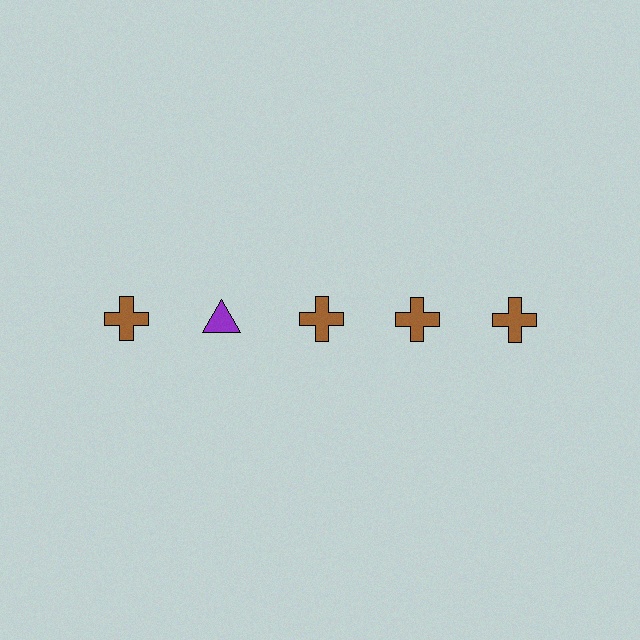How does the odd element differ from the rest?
It differs in both color (purple instead of brown) and shape (triangle instead of cross).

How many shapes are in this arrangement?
There are 5 shapes arranged in a grid pattern.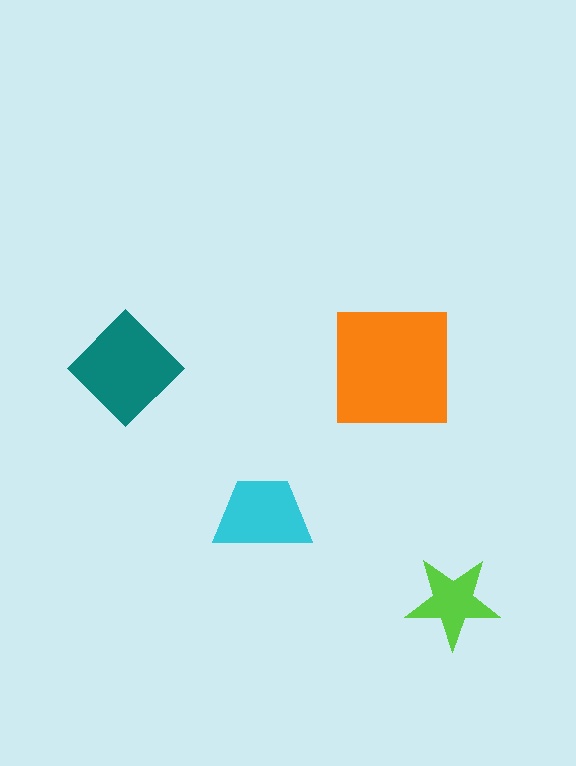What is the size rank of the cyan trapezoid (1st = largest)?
3rd.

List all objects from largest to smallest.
The orange square, the teal diamond, the cyan trapezoid, the lime star.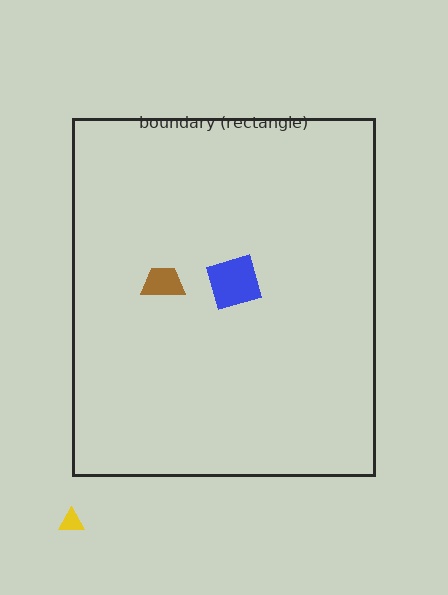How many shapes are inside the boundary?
2 inside, 1 outside.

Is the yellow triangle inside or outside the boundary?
Outside.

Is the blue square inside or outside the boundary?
Inside.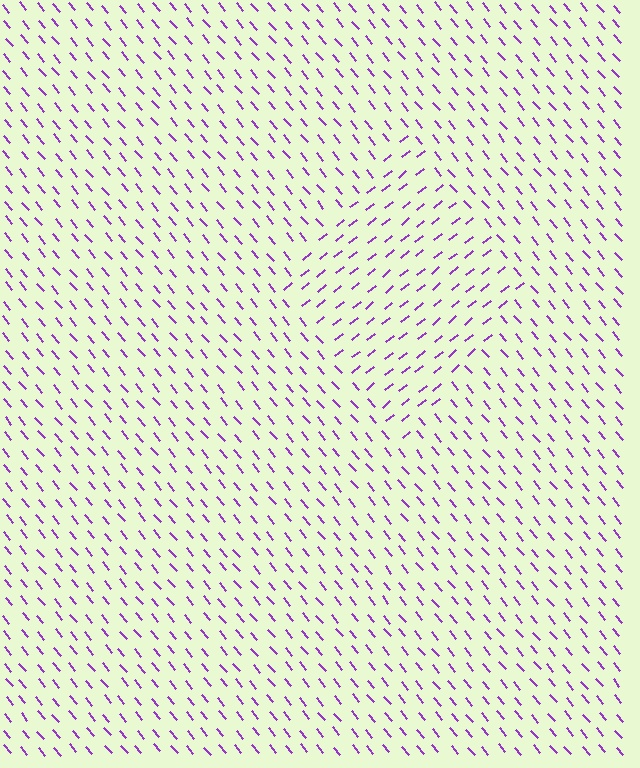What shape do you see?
I see a diamond.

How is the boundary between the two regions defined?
The boundary is defined purely by a change in line orientation (approximately 89 degrees difference). All lines are the same color and thickness.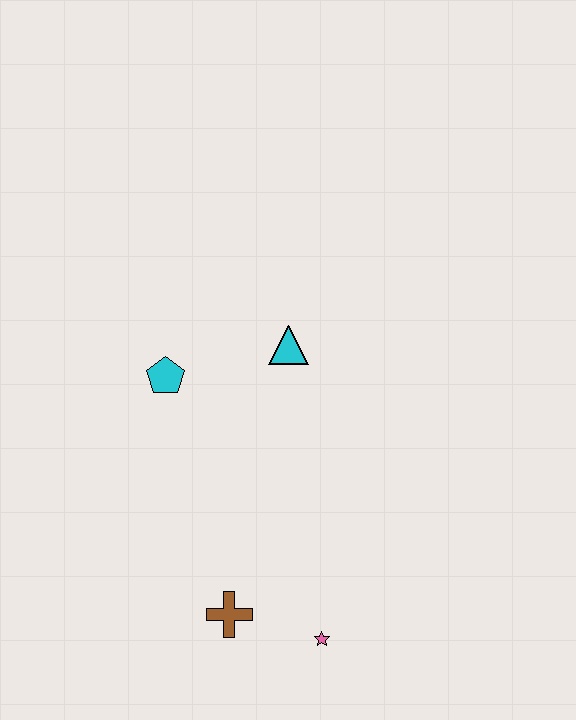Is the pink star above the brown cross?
No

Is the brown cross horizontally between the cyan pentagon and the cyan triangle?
Yes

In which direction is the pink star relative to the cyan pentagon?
The pink star is below the cyan pentagon.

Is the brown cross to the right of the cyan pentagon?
Yes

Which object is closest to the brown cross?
The pink star is closest to the brown cross.